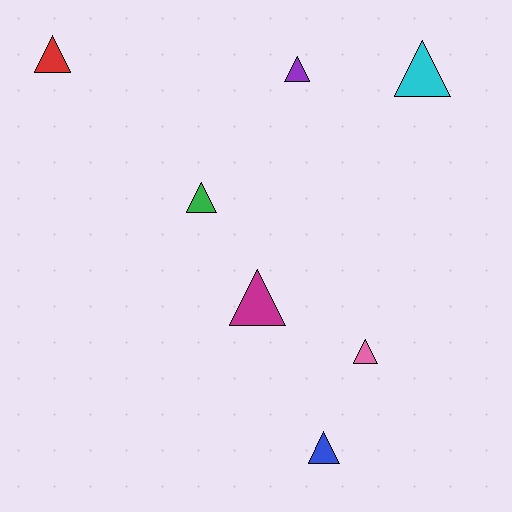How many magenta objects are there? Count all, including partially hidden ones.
There is 1 magenta object.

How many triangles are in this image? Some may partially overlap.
There are 7 triangles.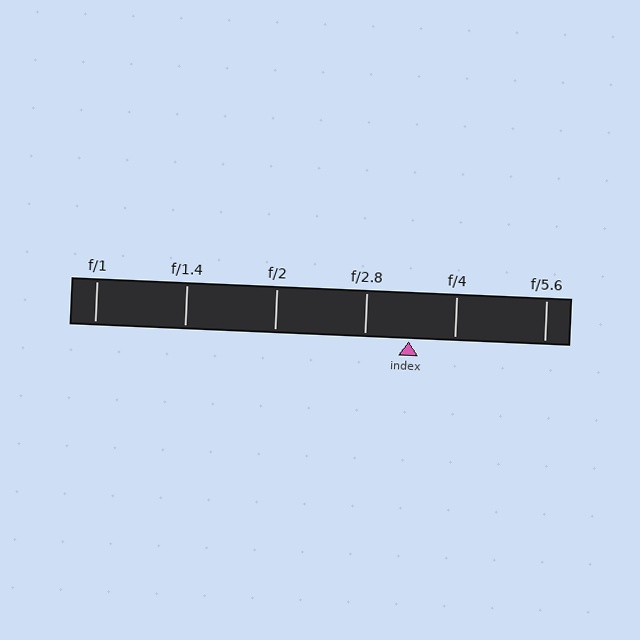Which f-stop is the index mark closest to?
The index mark is closest to f/2.8.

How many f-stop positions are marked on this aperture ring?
There are 6 f-stop positions marked.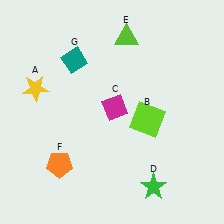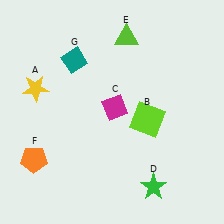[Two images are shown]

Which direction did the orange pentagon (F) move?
The orange pentagon (F) moved left.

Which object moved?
The orange pentagon (F) moved left.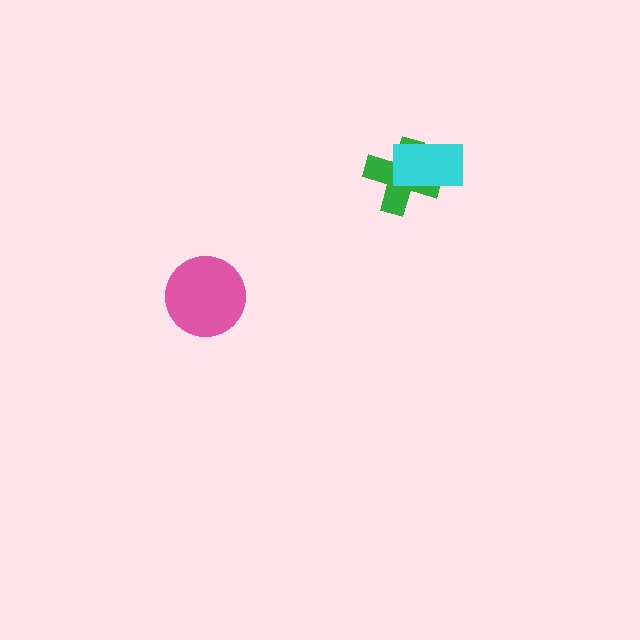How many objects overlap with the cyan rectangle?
1 object overlaps with the cyan rectangle.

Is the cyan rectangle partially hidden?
No, no other shape covers it.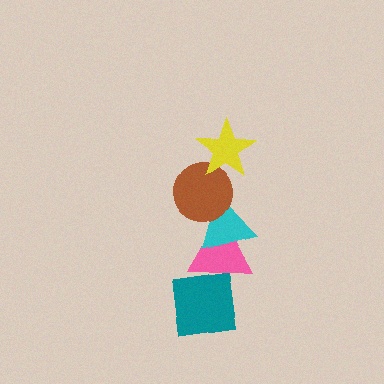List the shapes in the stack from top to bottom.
From top to bottom: the yellow star, the brown circle, the cyan triangle, the pink triangle, the teal square.